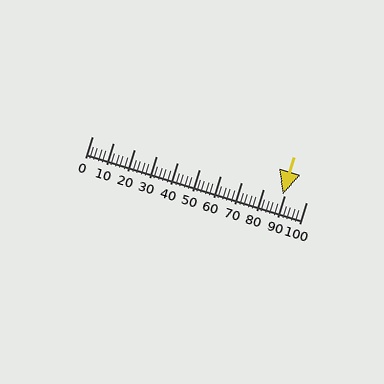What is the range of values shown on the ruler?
The ruler shows values from 0 to 100.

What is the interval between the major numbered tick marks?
The major tick marks are spaced 10 units apart.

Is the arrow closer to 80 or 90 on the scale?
The arrow is closer to 90.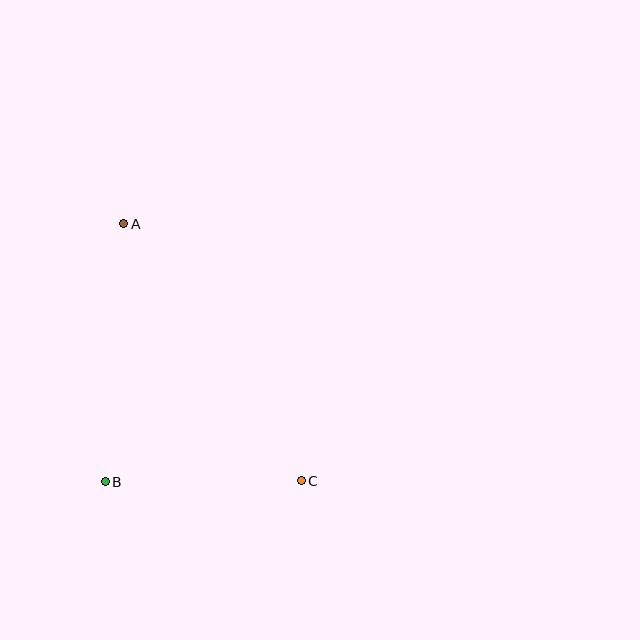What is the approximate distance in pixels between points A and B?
The distance between A and B is approximately 258 pixels.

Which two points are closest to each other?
Points B and C are closest to each other.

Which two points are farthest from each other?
Points A and C are farthest from each other.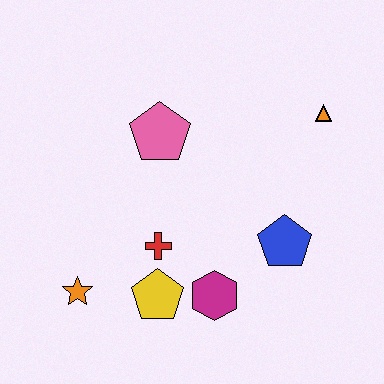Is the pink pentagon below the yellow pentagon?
No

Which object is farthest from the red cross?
The orange triangle is farthest from the red cross.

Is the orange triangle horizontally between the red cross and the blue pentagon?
No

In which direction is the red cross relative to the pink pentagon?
The red cross is below the pink pentagon.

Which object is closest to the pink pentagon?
The red cross is closest to the pink pentagon.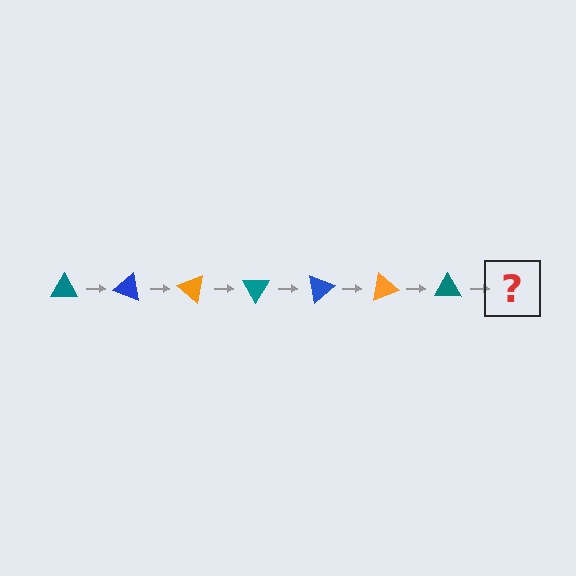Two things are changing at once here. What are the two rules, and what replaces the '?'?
The two rules are that it rotates 20 degrees each step and the color cycles through teal, blue, and orange. The '?' should be a blue triangle, rotated 140 degrees from the start.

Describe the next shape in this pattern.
It should be a blue triangle, rotated 140 degrees from the start.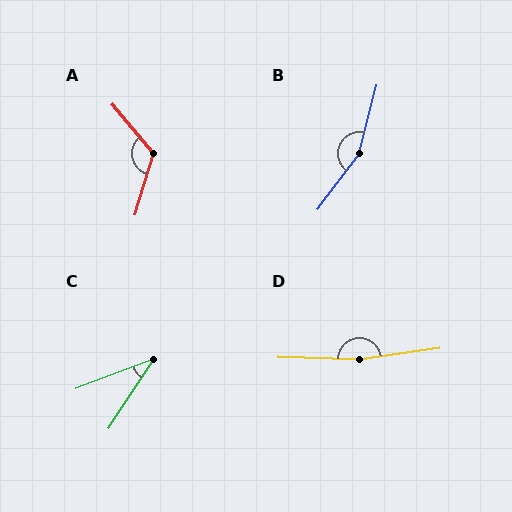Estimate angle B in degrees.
Approximately 157 degrees.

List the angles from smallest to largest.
C (35°), A (123°), B (157°), D (170°).